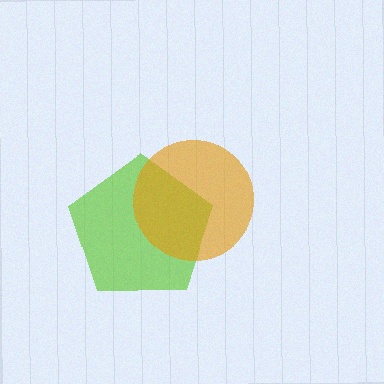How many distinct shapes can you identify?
There are 2 distinct shapes: a lime pentagon, an orange circle.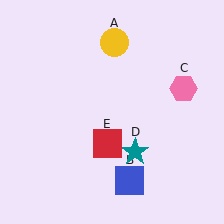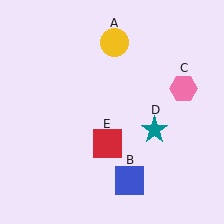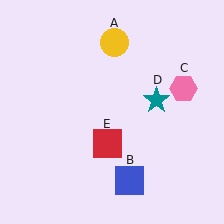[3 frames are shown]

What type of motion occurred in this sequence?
The teal star (object D) rotated counterclockwise around the center of the scene.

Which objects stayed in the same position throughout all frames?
Yellow circle (object A) and blue square (object B) and pink hexagon (object C) and red square (object E) remained stationary.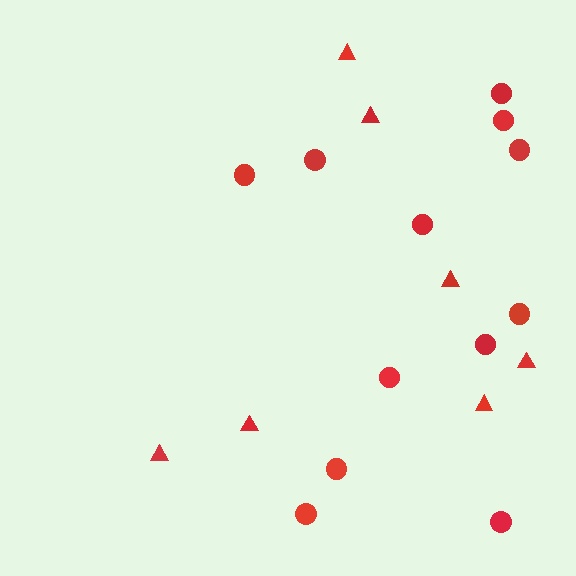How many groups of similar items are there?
There are 2 groups: one group of circles (12) and one group of triangles (7).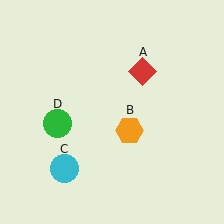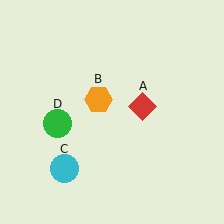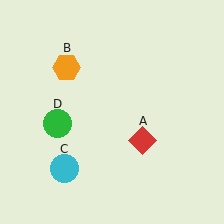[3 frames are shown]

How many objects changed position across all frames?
2 objects changed position: red diamond (object A), orange hexagon (object B).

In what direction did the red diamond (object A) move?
The red diamond (object A) moved down.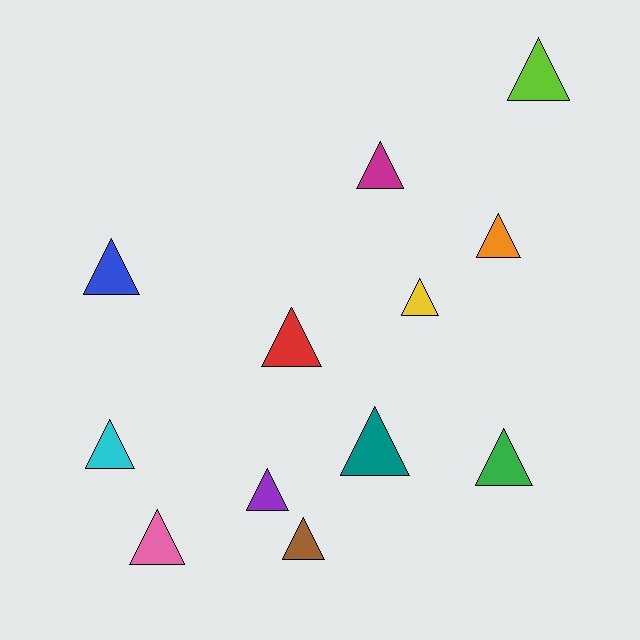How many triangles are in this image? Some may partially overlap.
There are 12 triangles.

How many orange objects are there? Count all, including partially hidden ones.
There is 1 orange object.